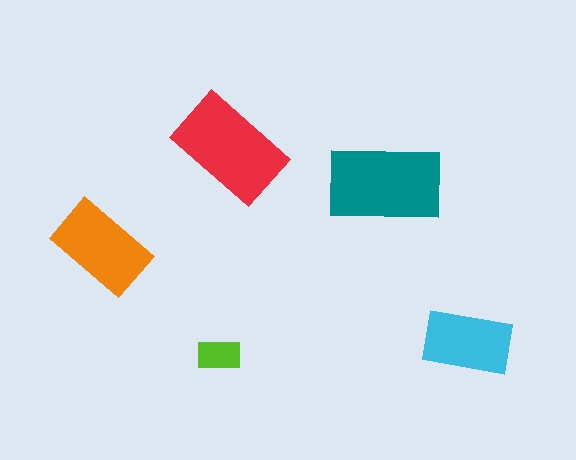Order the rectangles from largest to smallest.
the teal one, the red one, the orange one, the cyan one, the lime one.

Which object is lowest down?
The lime rectangle is bottommost.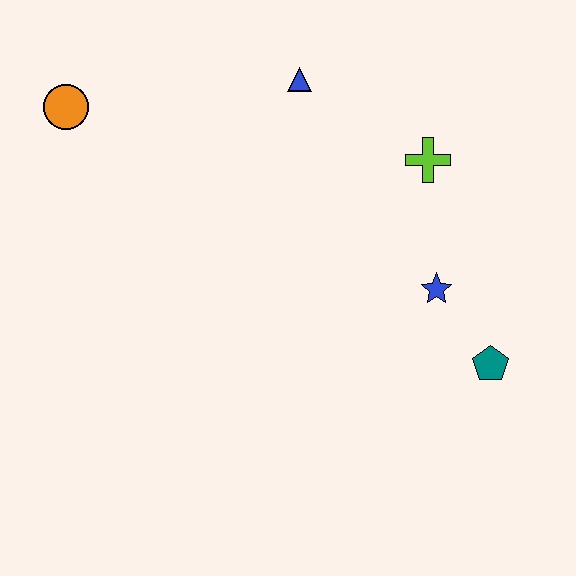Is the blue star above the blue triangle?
No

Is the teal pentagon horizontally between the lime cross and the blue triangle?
No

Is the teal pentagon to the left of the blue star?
No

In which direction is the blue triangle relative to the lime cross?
The blue triangle is to the left of the lime cross.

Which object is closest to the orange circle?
The blue triangle is closest to the orange circle.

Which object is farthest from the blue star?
The orange circle is farthest from the blue star.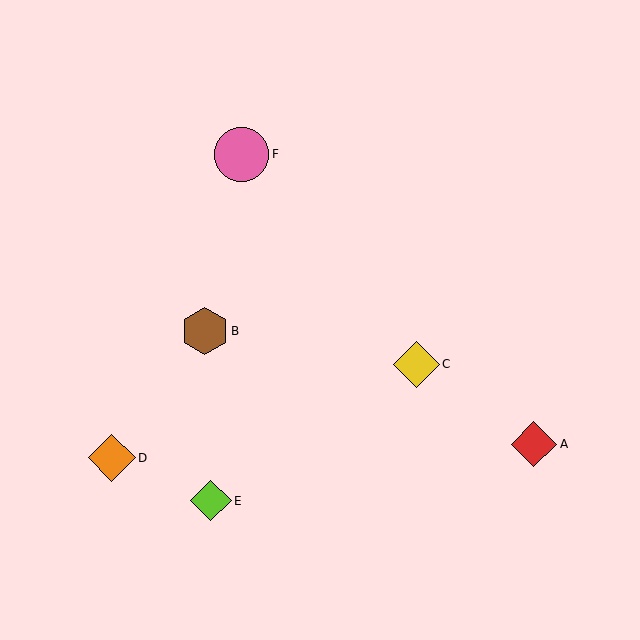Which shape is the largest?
The pink circle (labeled F) is the largest.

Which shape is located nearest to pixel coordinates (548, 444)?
The red diamond (labeled A) at (534, 444) is nearest to that location.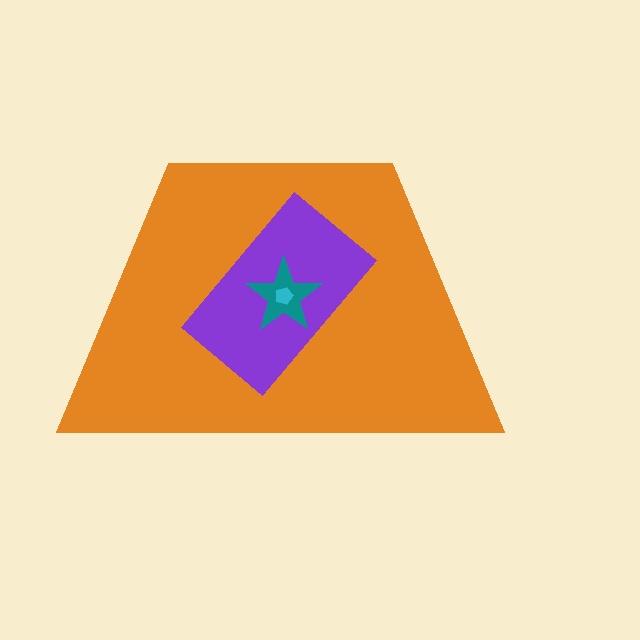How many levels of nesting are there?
4.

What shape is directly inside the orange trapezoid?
The purple rectangle.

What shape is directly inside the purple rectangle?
The teal star.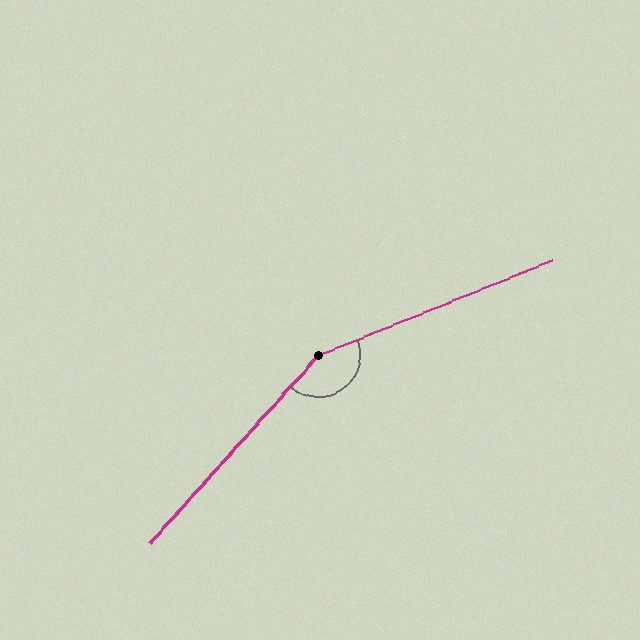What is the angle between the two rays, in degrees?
Approximately 154 degrees.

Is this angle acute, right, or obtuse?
It is obtuse.